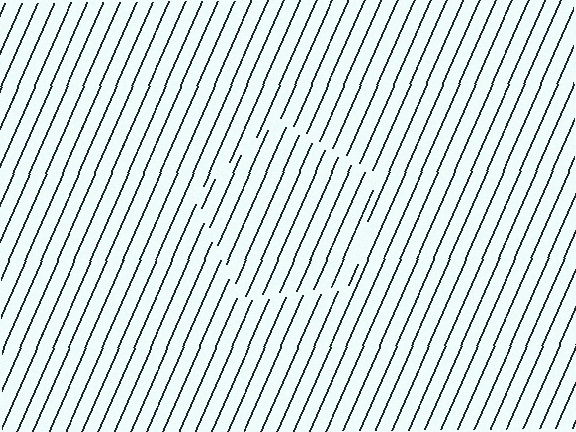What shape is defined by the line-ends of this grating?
An illusory pentagon. The interior of the shape contains the same grating, shifted by half a period — the contour is defined by the phase discontinuity where line-ends from the inner and outer gratings abut.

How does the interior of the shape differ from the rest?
The interior of the shape contains the same grating, shifted by half a period — the contour is defined by the phase discontinuity where line-ends from the inner and outer gratings abut.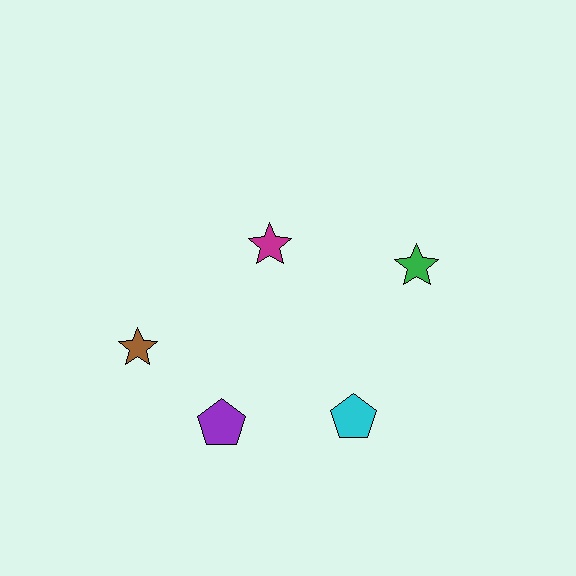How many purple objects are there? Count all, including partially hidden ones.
There is 1 purple object.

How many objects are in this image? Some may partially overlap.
There are 5 objects.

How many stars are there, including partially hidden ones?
There are 3 stars.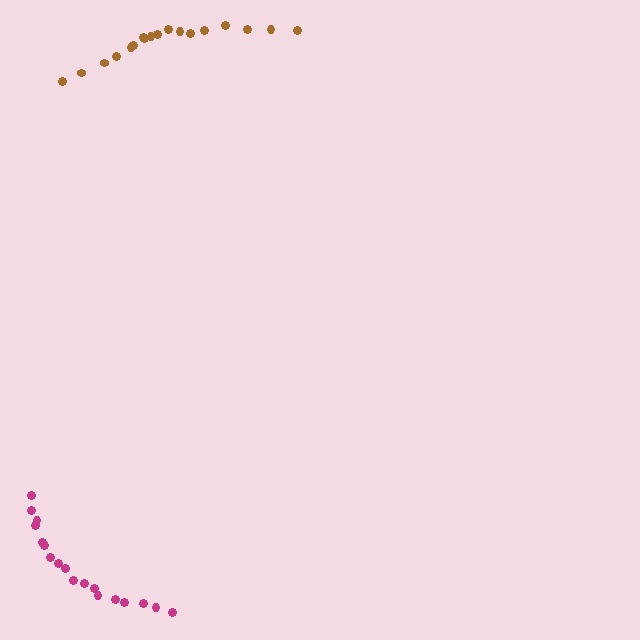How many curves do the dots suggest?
There are 2 distinct paths.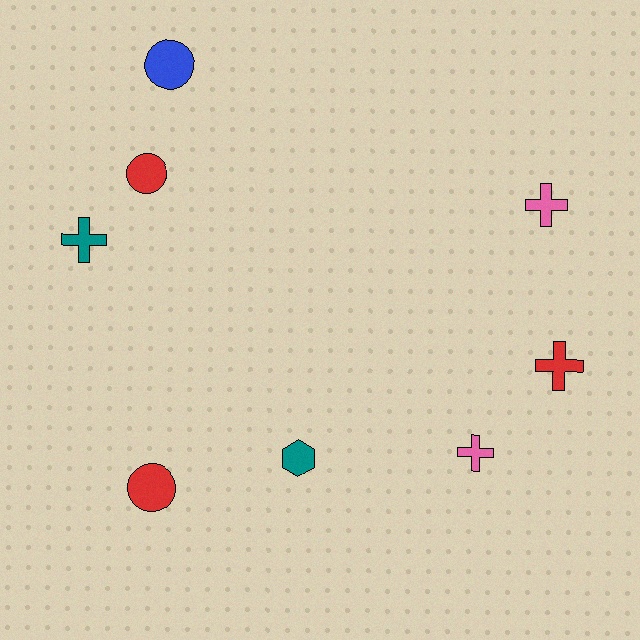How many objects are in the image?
There are 8 objects.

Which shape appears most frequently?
Cross, with 4 objects.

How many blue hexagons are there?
There are no blue hexagons.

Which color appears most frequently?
Red, with 3 objects.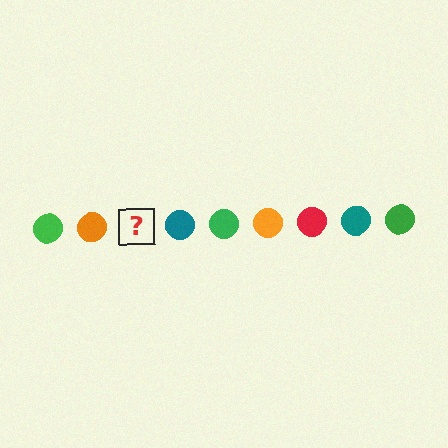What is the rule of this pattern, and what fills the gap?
The rule is that the pattern cycles through green, orange, red, teal circles. The gap should be filled with a red circle.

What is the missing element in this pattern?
The missing element is a red circle.